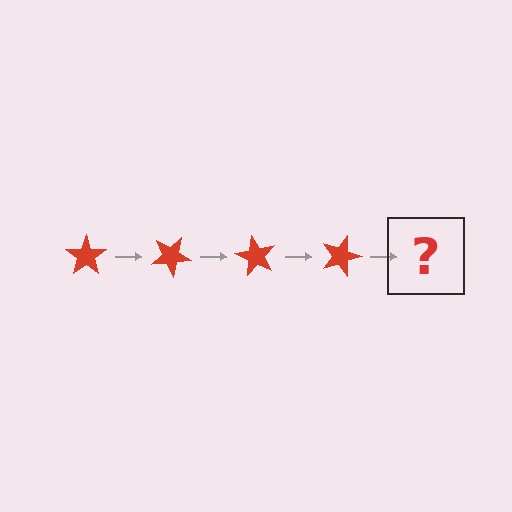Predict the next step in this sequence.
The next step is a red star rotated 120 degrees.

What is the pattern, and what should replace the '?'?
The pattern is that the star rotates 30 degrees each step. The '?' should be a red star rotated 120 degrees.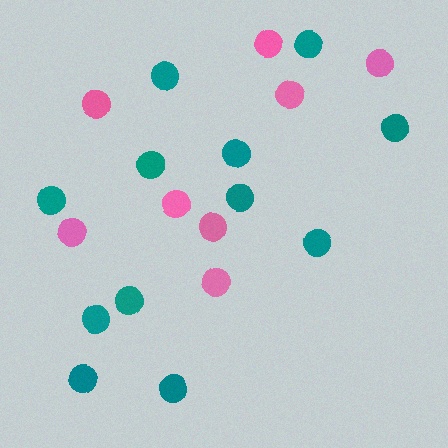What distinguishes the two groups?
There are 2 groups: one group of teal circles (12) and one group of pink circles (8).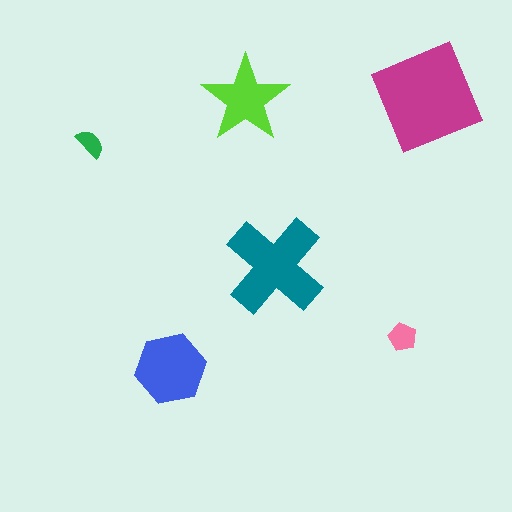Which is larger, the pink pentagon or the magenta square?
The magenta square.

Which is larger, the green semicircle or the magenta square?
The magenta square.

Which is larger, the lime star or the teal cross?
The teal cross.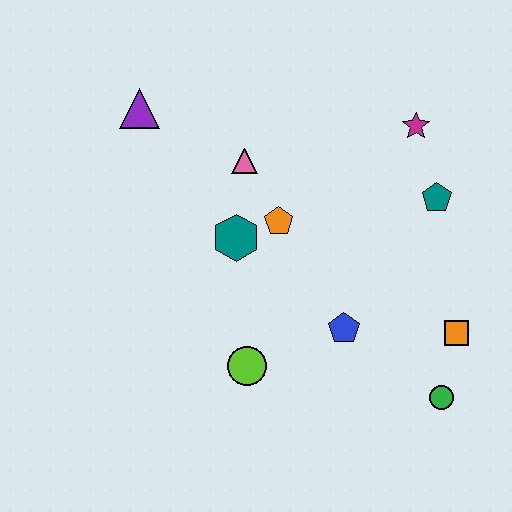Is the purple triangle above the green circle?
Yes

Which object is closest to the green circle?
The orange square is closest to the green circle.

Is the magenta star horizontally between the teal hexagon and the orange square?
Yes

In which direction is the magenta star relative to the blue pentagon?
The magenta star is above the blue pentagon.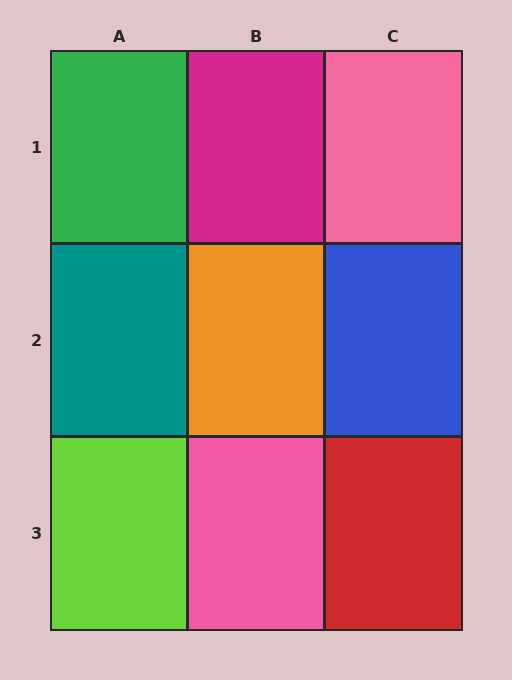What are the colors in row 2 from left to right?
Teal, orange, blue.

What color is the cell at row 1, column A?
Green.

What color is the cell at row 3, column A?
Lime.